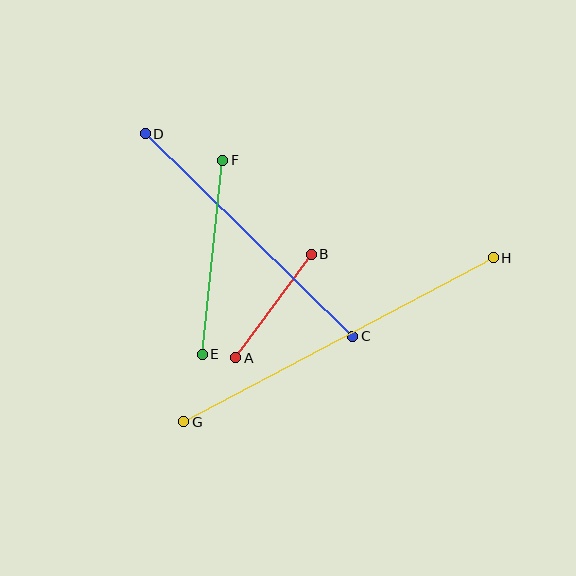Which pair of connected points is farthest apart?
Points G and H are farthest apart.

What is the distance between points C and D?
The distance is approximately 290 pixels.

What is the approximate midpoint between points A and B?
The midpoint is at approximately (274, 306) pixels.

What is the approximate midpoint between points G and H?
The midpoint is at approximately (339, 340) pixels.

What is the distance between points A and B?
The distance is approximately 128 pixels.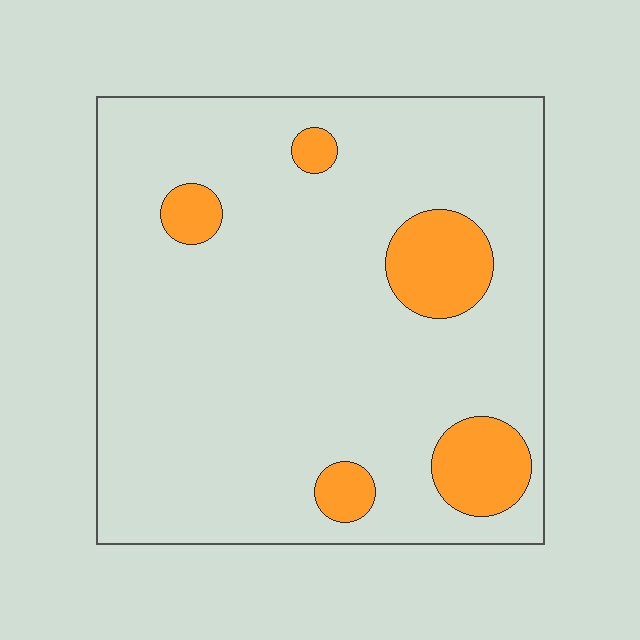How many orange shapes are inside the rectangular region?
5.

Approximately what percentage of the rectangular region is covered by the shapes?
Approximately 15%.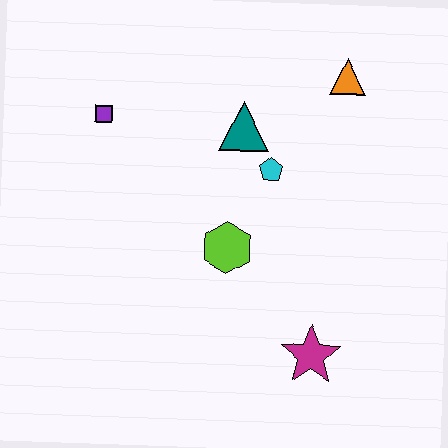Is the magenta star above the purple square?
No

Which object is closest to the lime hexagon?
The cyan pentagon is closest to the lime hexagon.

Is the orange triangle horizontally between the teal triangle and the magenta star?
No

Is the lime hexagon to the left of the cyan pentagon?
Yes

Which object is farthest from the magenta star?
The purple square is farthest from the magenta star.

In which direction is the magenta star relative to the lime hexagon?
The magenta star is below the lime hexagon.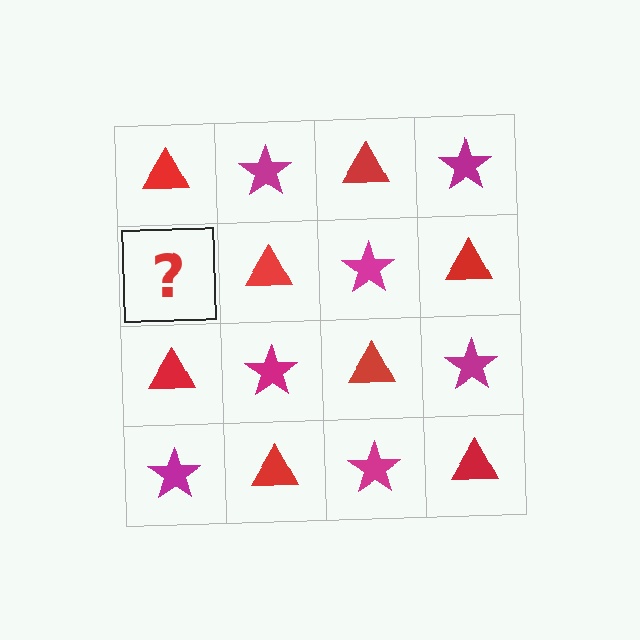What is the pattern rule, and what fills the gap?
The rule is that it alternates red triangle and magenta star in a checkerboard pattern. The gap should be filled with a magenta star.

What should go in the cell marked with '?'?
The missing cell should contain a magenta star.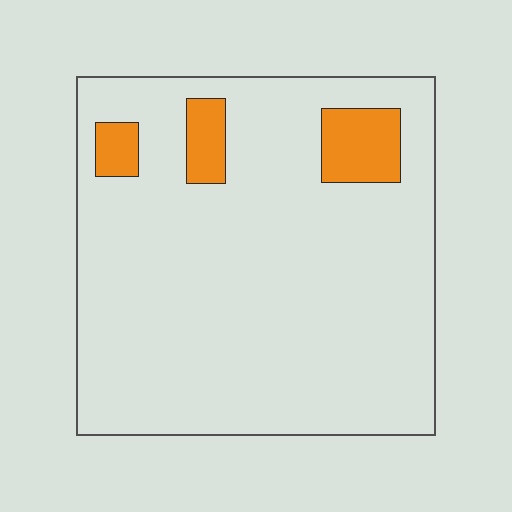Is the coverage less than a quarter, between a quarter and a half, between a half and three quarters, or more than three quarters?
Less than a quarter.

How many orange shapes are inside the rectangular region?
3.